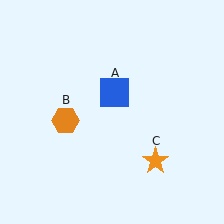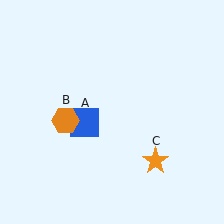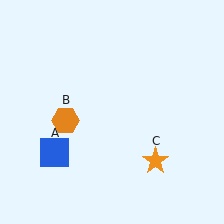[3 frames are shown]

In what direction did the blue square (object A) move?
The blue square (object A) moved down and to the left.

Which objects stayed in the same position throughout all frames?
Orange hexagon (object B) and orange star (object C) remained stationary.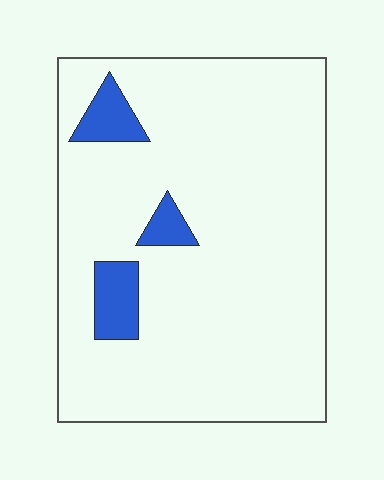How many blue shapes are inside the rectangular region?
3.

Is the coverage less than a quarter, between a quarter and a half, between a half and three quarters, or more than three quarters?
Less than a quarter.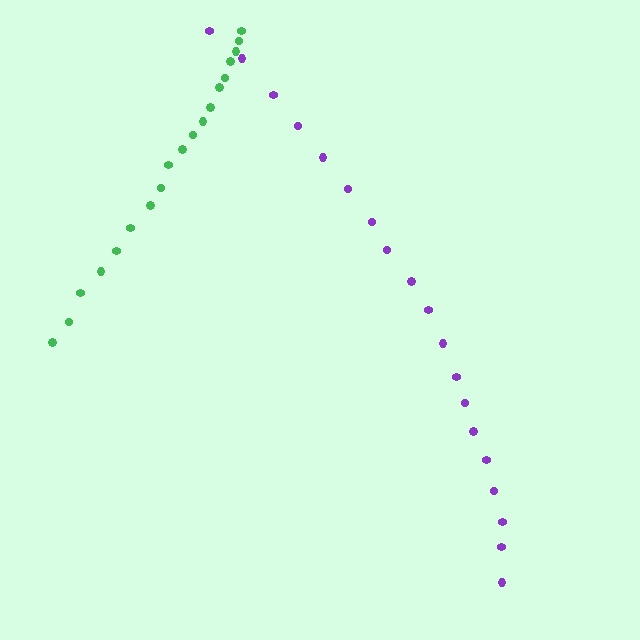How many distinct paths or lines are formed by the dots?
There are 2 distinct paths.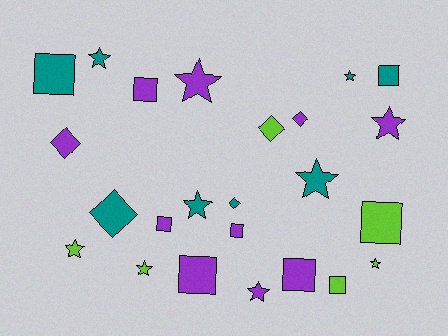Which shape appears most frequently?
Star, with 10 objects.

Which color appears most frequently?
Purple, with 10 objects.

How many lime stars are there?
There are 3 lime stars.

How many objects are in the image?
There are 24 objects.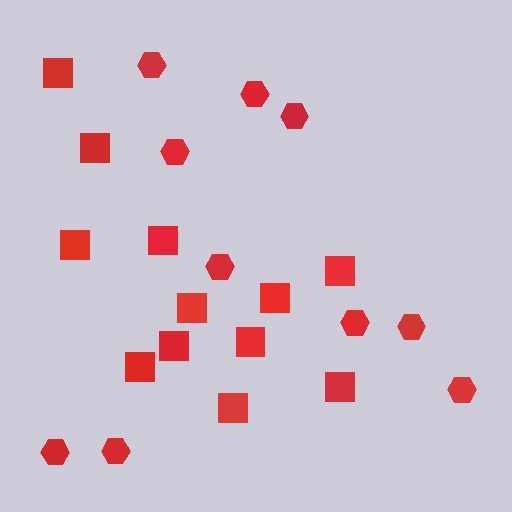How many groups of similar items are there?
There are 2 groups: one group of squares (12) and one group of hexagons (10).